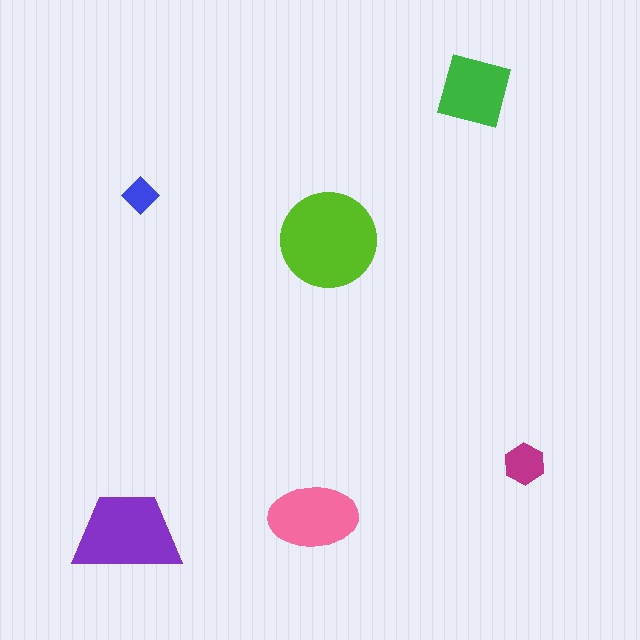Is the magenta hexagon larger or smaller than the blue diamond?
Larger.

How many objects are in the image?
There are 6 objects in the image.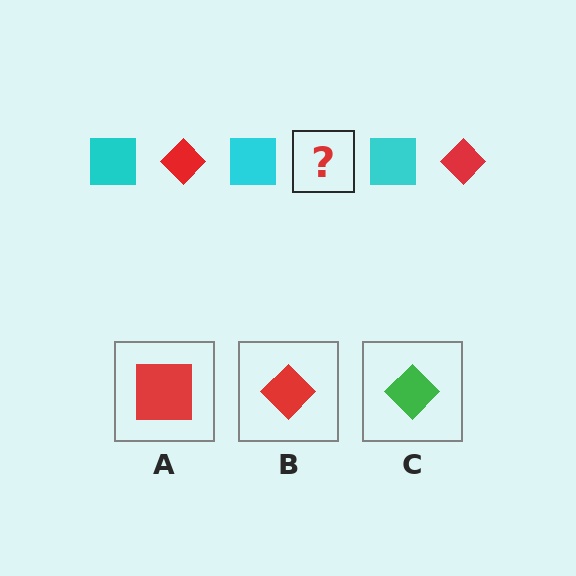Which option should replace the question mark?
Option B.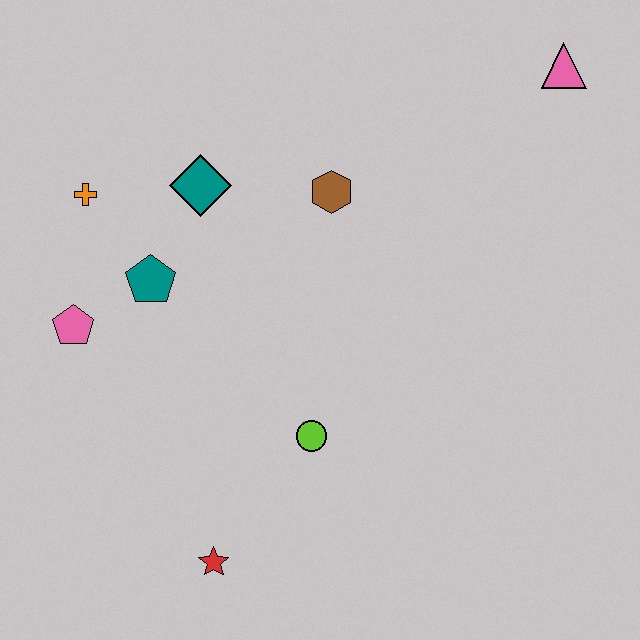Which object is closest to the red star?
The lime circle is closest to the red star.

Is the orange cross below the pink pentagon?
No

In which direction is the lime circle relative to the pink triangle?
The lime circle is below the pink triangle.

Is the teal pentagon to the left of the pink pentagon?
No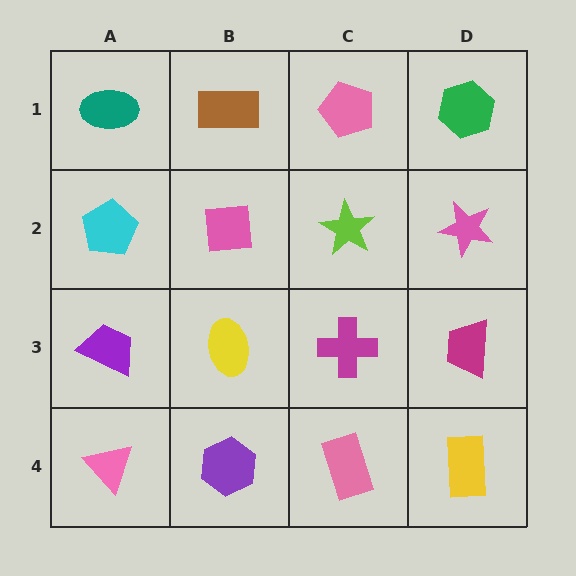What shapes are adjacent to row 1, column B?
A pink square (row 2, column B), a teal ellipse (row 1, column A), a pink pentagon (row 1, column C).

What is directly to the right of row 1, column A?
A brown rectangle.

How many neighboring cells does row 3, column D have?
3.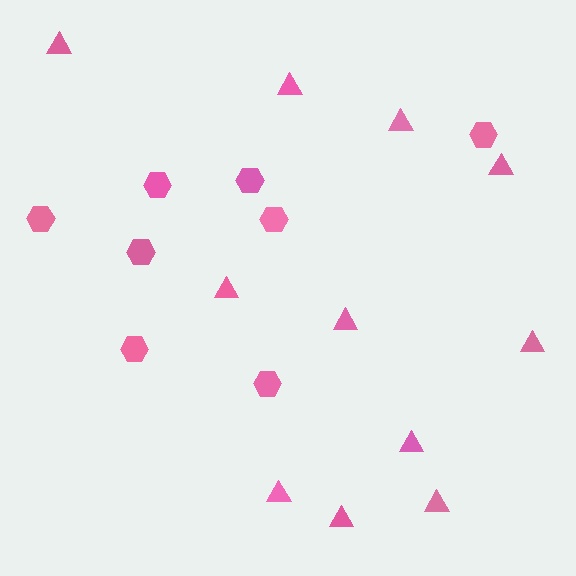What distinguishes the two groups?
There are 2 groups: one group of hexagons (8) and one group of triangles (11).